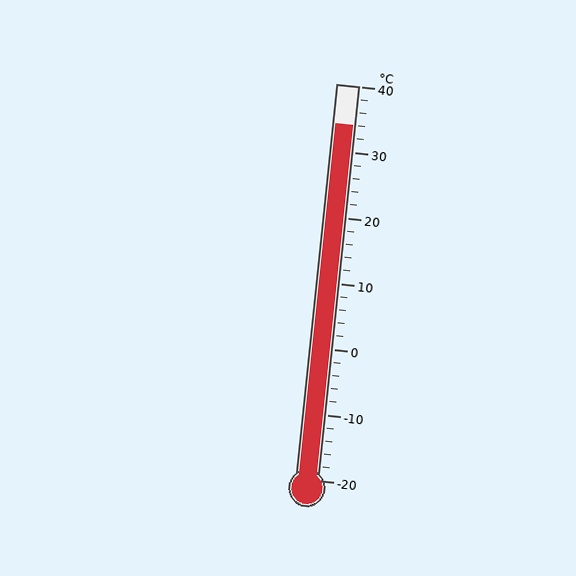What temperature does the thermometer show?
The thermometer shows approximately 34°C.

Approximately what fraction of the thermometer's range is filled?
The thermometer is filled to approximately 90% of its range.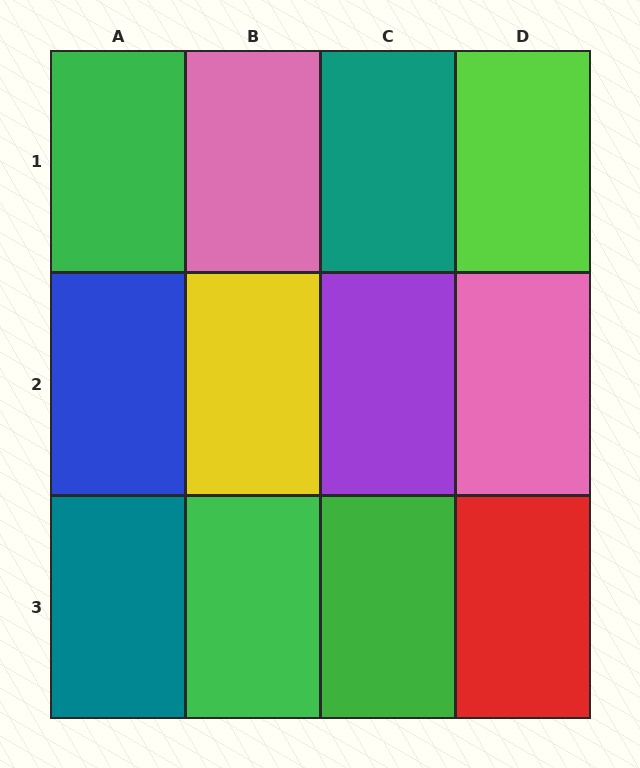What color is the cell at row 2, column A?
Blue.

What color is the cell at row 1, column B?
Pink.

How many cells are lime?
1 cell is lime.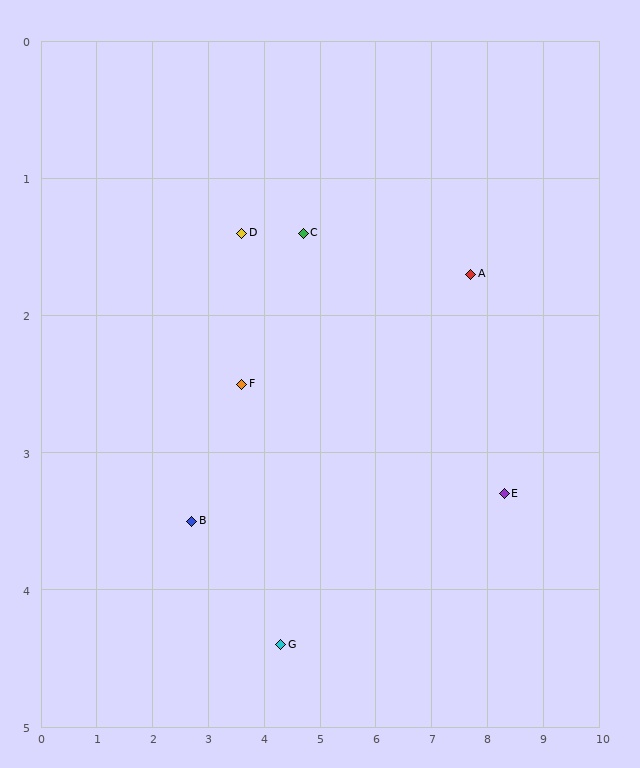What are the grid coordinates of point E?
Point E is at approximately (8.3, 3.3).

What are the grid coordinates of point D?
Point D is at approximately (3.6, 1.4).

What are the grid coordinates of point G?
Point G is at approximately (4.3, 4.4).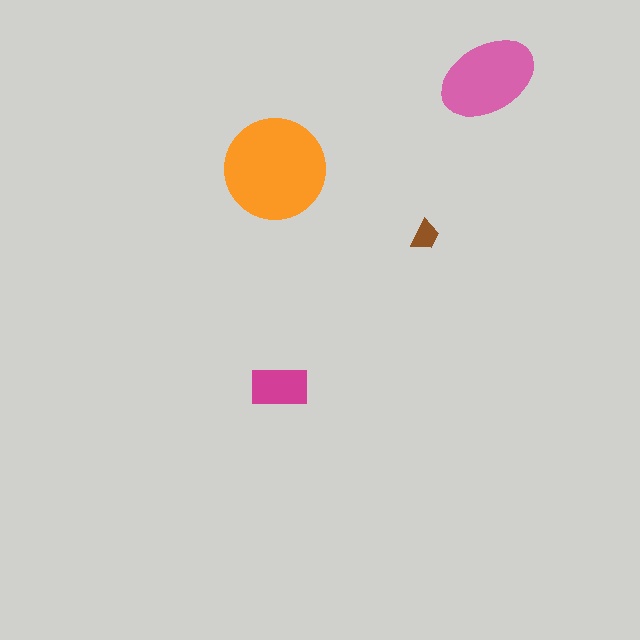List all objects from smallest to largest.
The brown trapezoid, the magenta rectangle, the pink ellipse, the orange circle.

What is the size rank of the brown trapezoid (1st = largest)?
4th.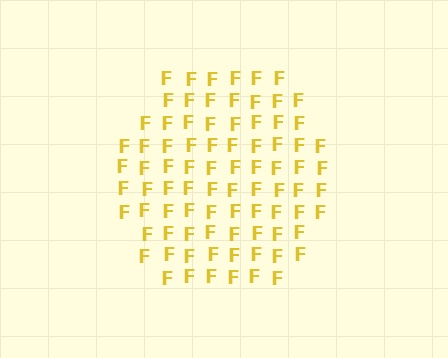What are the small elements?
The small elements are letter F's.